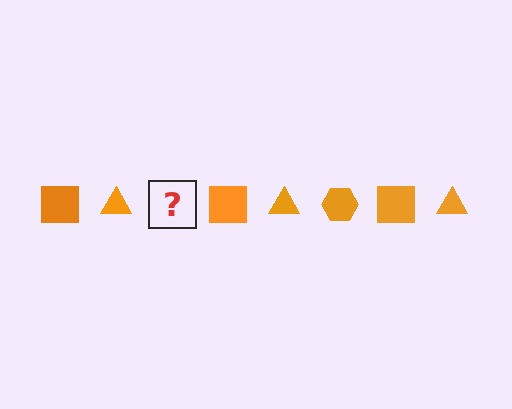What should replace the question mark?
The question mark should be replaced with an orange hexagon.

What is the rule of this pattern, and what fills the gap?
The rule is that the pattern cycles through square, triangle, hexagon shapes in orange. The gap should be filled with an orange hexagon.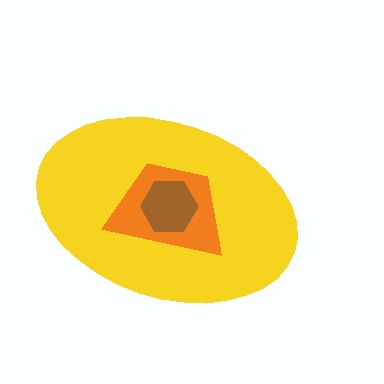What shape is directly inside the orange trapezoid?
The brown hexagon.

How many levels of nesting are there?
3.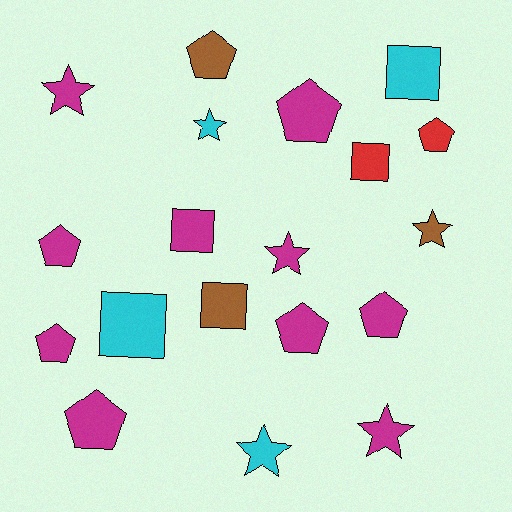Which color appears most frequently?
Magenta, with 10 objects.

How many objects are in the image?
There are 19 objects.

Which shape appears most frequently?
Pentagon, with 8 objects.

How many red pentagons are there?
There is 1 red pentagon.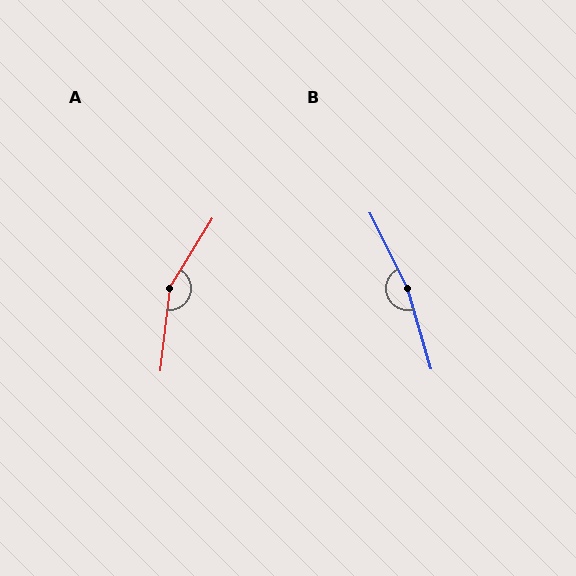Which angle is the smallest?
A, at approximately 155 degrees.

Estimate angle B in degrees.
Approximately 170 degrees.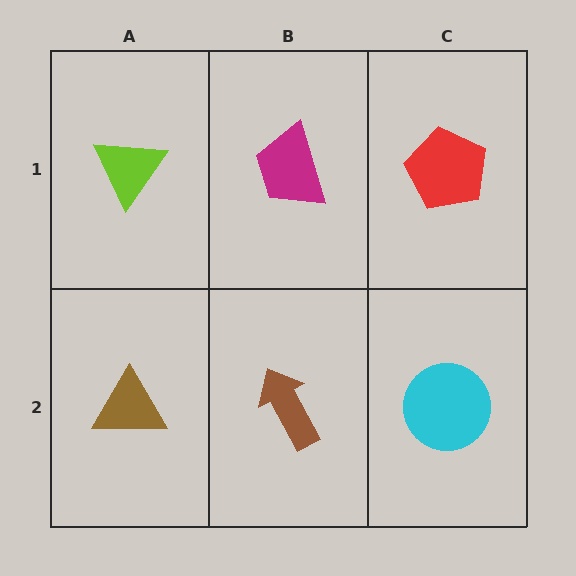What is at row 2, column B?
A brown arrow.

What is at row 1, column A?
A lime triangle.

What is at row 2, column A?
A brown triangle.